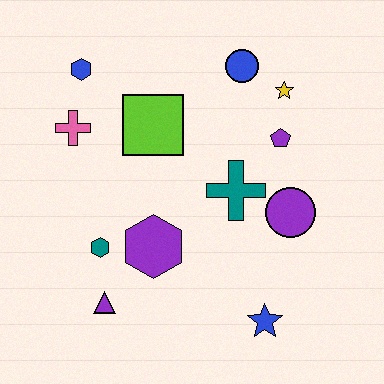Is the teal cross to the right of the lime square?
Yes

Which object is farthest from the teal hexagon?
The yellow star is farthest from the teal hexagon.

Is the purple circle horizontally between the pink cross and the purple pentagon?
No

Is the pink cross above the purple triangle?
Yes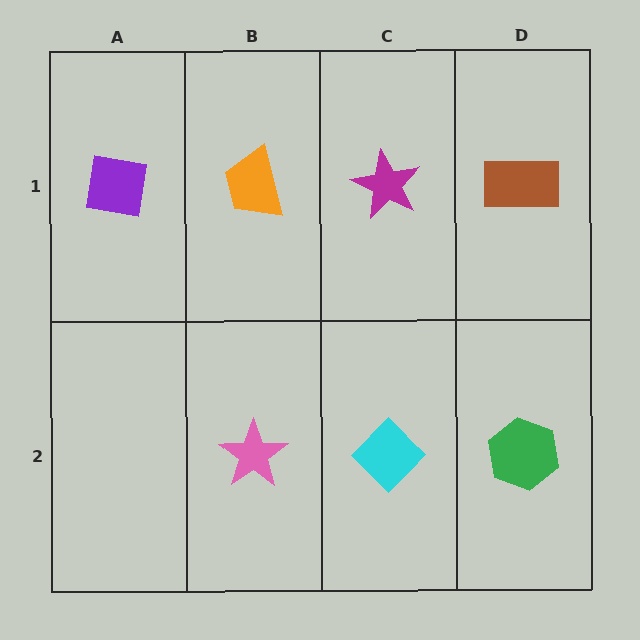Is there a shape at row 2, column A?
No, that cell is empty.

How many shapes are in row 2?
3 shapes.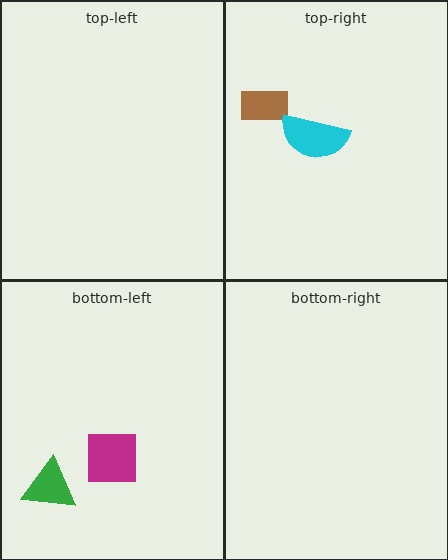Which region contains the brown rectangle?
The top-right region.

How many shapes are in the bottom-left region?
2.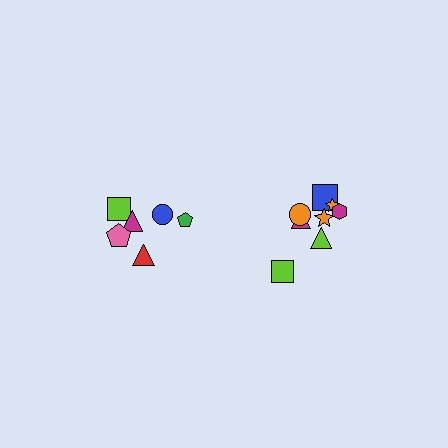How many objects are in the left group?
There are 6 objects.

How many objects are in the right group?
There are 8 objects.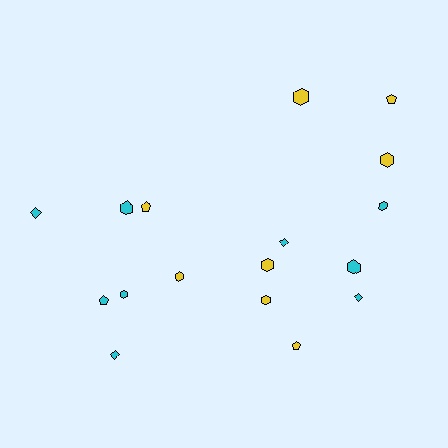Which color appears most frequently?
Cyan, with 9 objects.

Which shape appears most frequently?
Hexagon, with 9 objects.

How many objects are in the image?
There are 17 objects.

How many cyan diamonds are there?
There are 4 cyan diamonds.